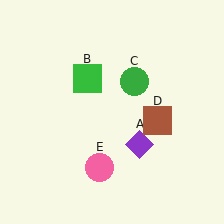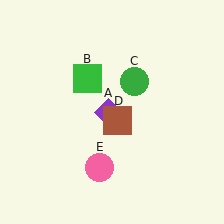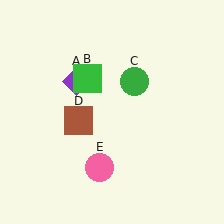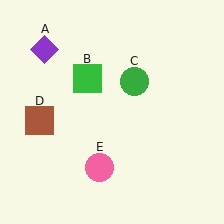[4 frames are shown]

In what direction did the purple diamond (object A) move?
The purple diamond (object A) moved up and to the left.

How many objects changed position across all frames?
2 objects changed position: purple diamond (object A), brown square (object D).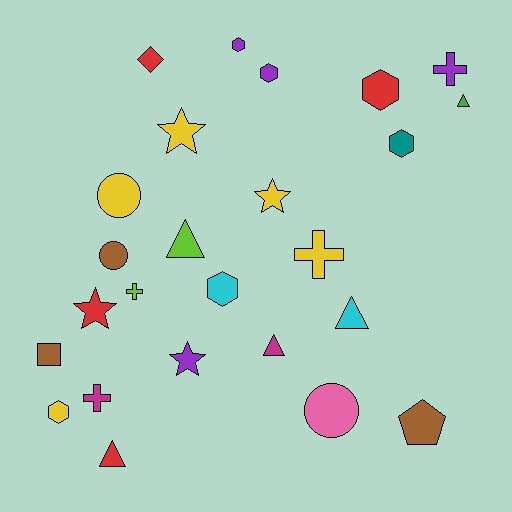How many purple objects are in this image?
There are 4 purple objects.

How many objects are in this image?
There are 25 objects.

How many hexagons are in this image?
There are 6 hexagons.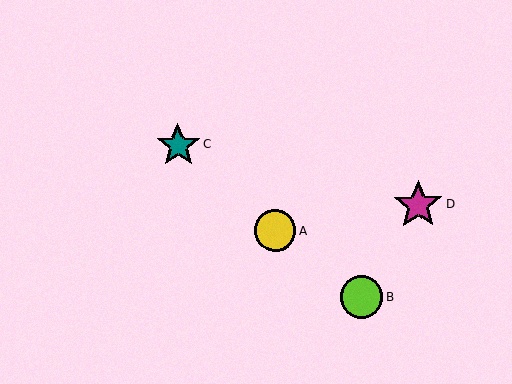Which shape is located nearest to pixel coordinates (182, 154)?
The teal star (labeled C) at (178, 145) is nearest to that location.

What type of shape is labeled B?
Shape B is a lime circle.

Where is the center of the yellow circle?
The center of the yellow circle is at (275, 231).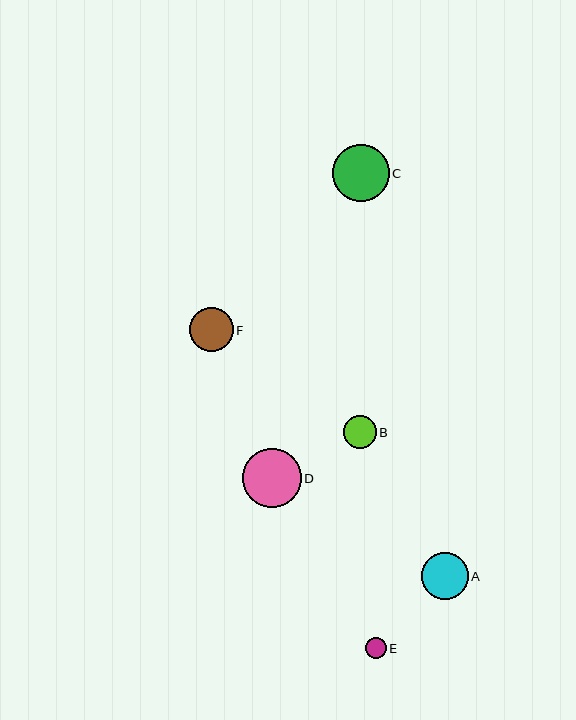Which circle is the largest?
Circle D is the largest with a size of approximately 59 pixels.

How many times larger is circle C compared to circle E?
Circle C is approximately 2.7 times the size of circle E.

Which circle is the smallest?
Circle E is the smallest with a size of approximately 21 pixels.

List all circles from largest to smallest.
From largest to smallest: D, C, A, F, B, E.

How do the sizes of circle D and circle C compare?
Circle D and circle C are approximately the same size.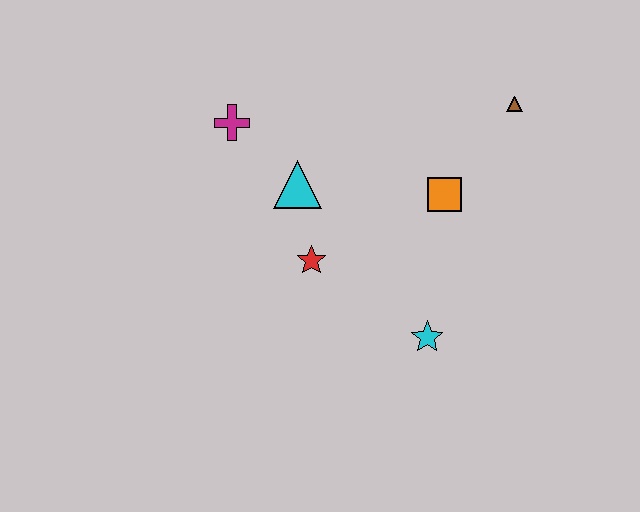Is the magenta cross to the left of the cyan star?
Yes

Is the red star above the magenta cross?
No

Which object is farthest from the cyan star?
The magenta cross is farthest from the cyan star.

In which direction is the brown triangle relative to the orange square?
The brown triangle is above the orange square.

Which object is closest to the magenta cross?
The cyan triangle is closest to the magenta cross.